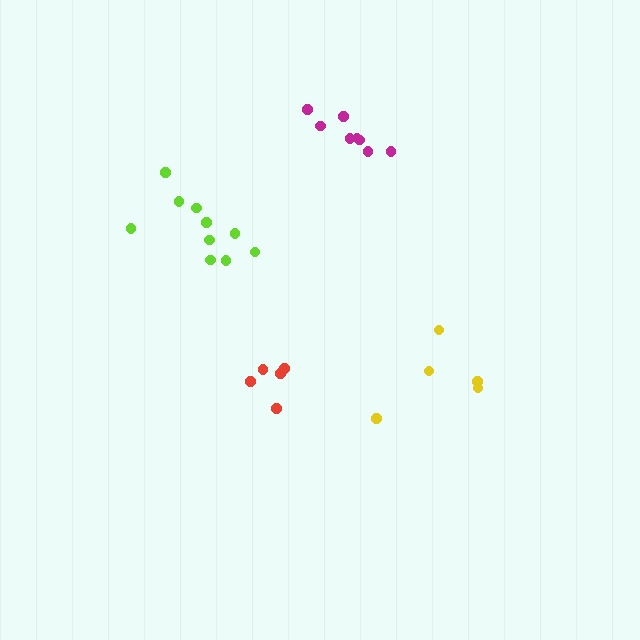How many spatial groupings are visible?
There are 4 spatial groupings.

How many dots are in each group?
Group 1: 5 dots, Group 2: 10 dots, Group 3: 8 dots, Group 4: 5 dots (28 total).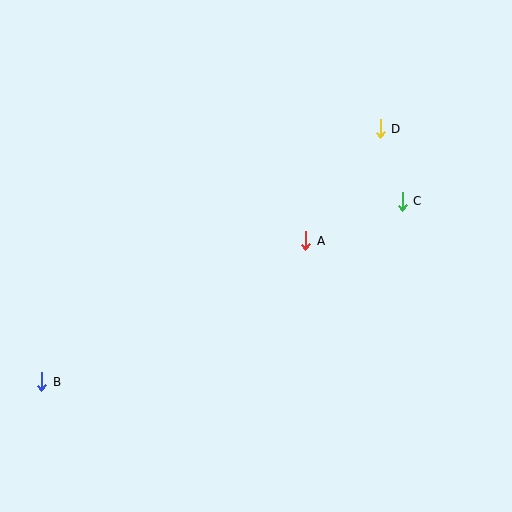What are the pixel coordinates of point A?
Point A is at (306, 241).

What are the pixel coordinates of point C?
Point C is at (402, 201).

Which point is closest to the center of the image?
Point A at (306, 241) is closest to the center.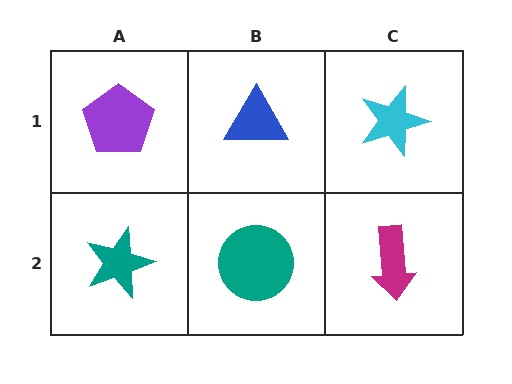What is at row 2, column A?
A teal star.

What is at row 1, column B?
A blue triangle.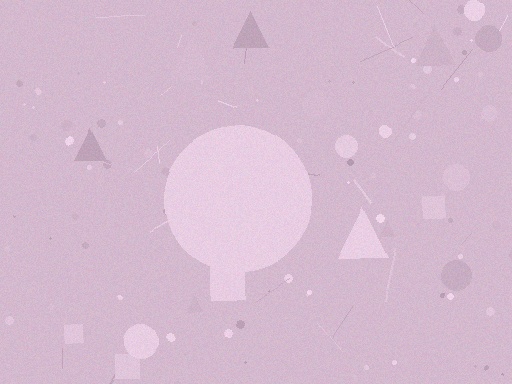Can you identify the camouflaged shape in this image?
The camouflaged shape is a circle.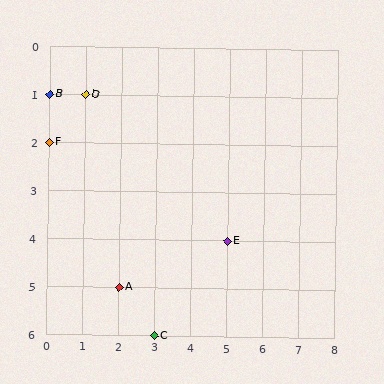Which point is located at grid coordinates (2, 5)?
Point A is at (2, 5).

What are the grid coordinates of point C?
Point C is at grid coordinates (3, 6).